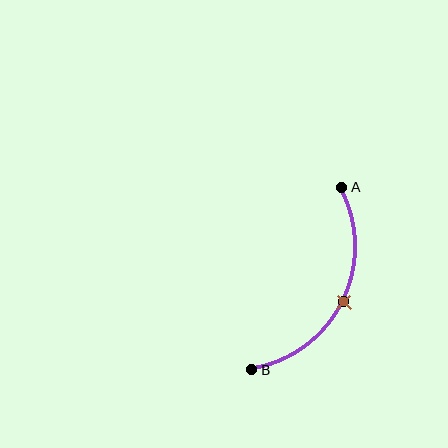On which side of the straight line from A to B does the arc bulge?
The arc bulges to the right of the straight line connecting A and B.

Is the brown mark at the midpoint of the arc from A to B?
Yes. The brown mark lies on the arc at equal arc-length from both A and B — it is the arc midpoint.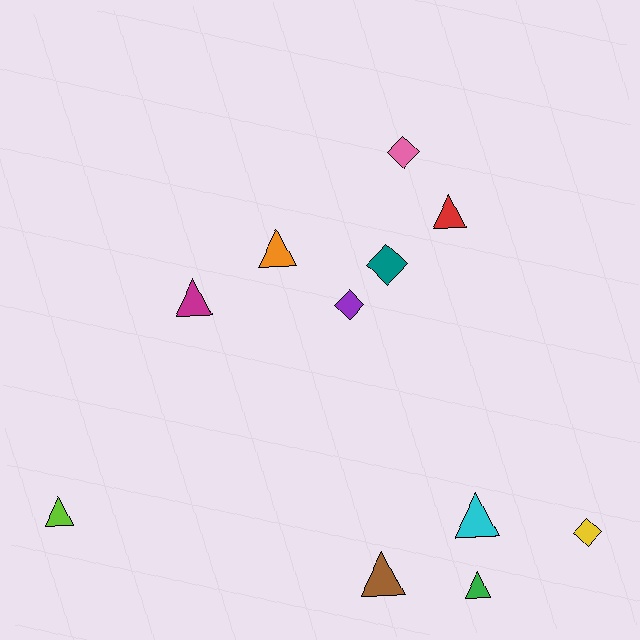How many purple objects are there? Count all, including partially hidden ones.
There is 1 purple object.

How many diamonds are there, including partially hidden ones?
There are 4 diamonds.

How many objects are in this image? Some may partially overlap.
There are 11 objects.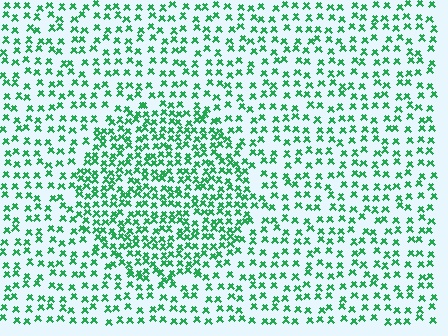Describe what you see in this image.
The image contains small green elements arranged at two different densities. A circle-shaped region is visible where the elements are more densely packed than the surrounding area.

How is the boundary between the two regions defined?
The boundary is defined by a change in element density (approximately 1.8x ratio). All elements are the same color, size, and shape.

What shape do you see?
I see a circle.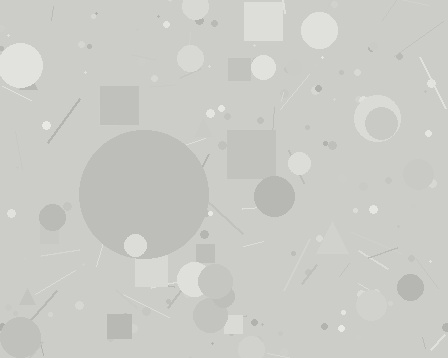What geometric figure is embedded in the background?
A circle is embedded in the background.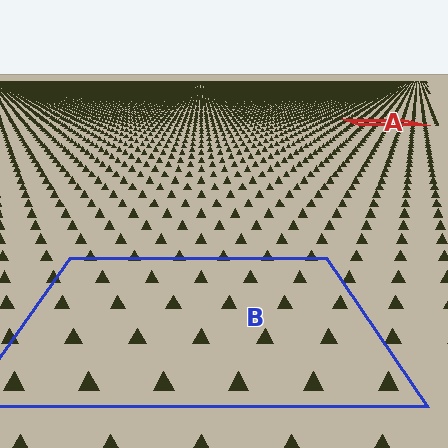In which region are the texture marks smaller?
The texture marks are smaller in region A, because it is farther away.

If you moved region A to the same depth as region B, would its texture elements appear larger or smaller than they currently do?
They would appear larger. At a closer depth, the same texture elements are projected at a bigger on-screen size.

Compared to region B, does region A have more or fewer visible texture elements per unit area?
Region A has more texture elements per unit area — they are packed more densely because it is farther away.